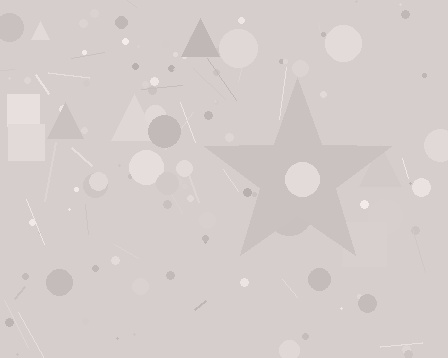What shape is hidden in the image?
A star is hidden in the image.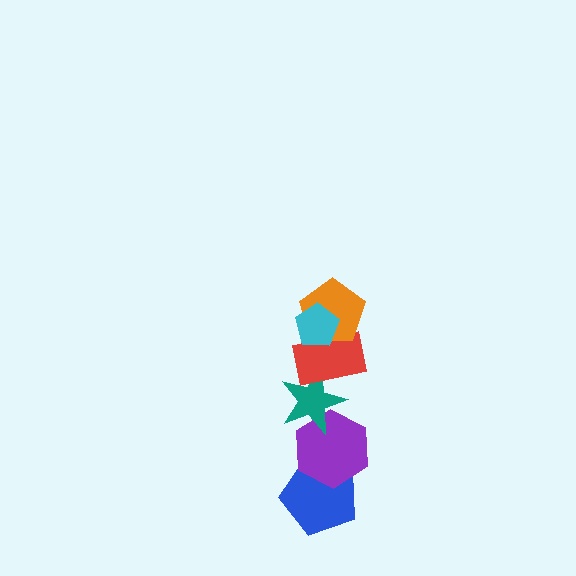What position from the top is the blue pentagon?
The blue pentagon is 6th from the top.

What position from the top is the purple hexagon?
The purple hexagon is 5th from the top.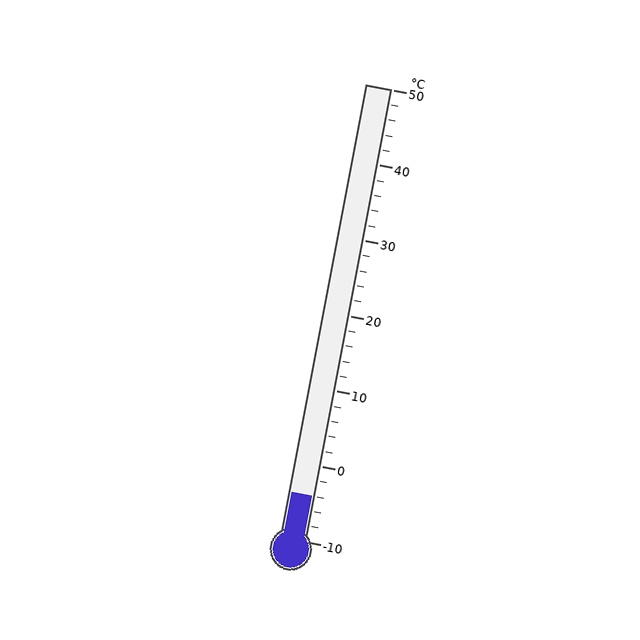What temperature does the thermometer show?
The thermometer shows approximately -4°C.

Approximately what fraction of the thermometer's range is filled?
The thermometer is filled to approximately 10% of its range.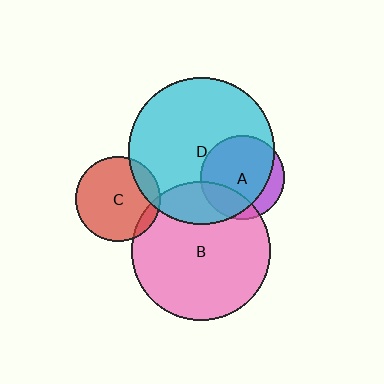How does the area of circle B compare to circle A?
Approximately 2.7 times.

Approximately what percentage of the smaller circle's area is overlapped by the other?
Approximately 80%.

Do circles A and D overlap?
Yes.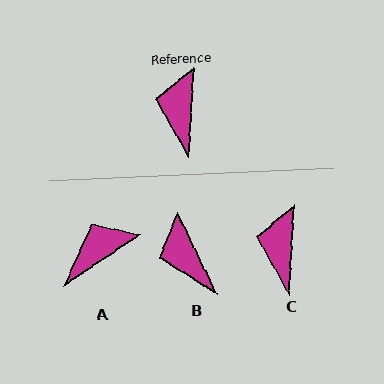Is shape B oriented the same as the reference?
No, it is off by about 29 degrees.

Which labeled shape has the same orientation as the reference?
C.